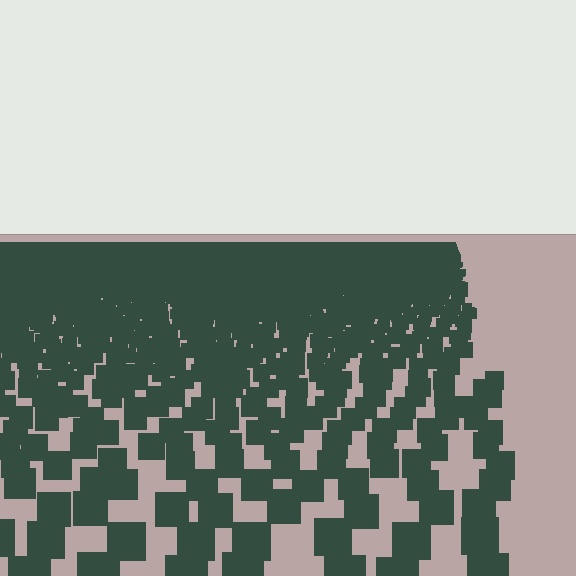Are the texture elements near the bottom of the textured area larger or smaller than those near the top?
Larger. Near the bottom, elements are closer to the viewer and appear at a bigger on-screen size.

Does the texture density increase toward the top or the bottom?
Density increases toward the top.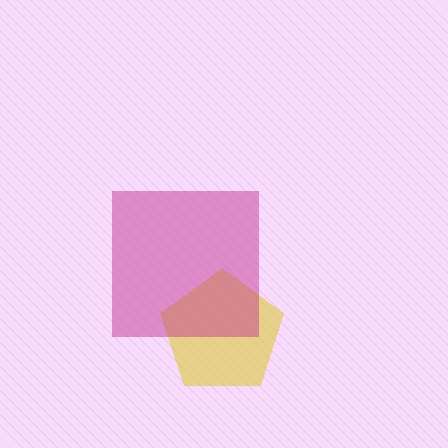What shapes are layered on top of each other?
The layered shapes are: a yellow pentagon, a magenta square.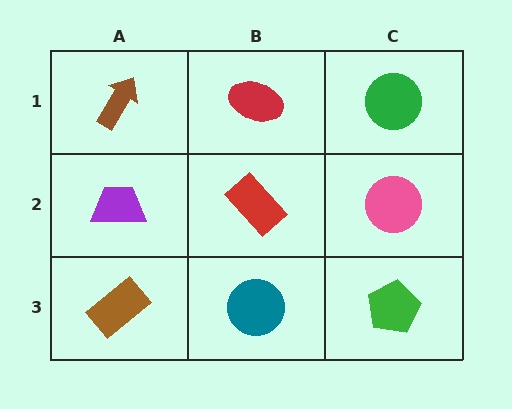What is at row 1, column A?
A brown arrow.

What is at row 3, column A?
A brown rectangle.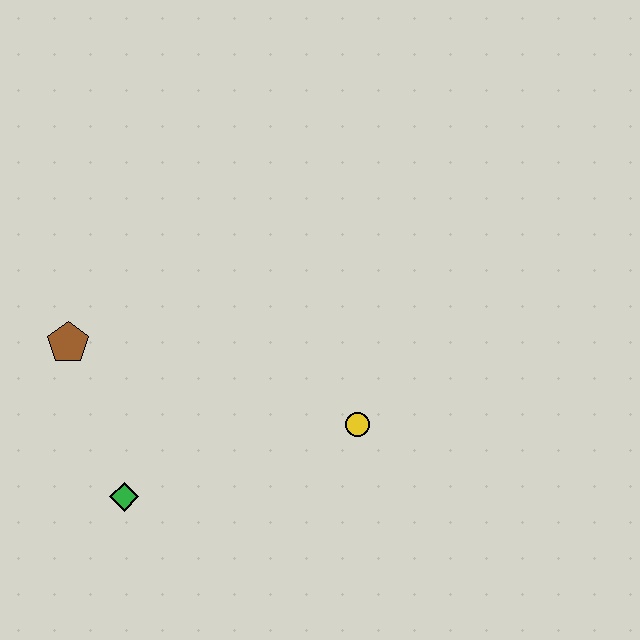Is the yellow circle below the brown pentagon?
Yes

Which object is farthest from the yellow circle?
The brown pentagon is farthest from the yellow circle.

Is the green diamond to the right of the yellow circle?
No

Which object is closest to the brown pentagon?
The green diamond is closest to the brown pentagon.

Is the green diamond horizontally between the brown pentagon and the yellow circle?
Yes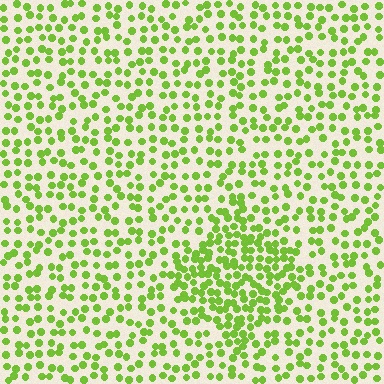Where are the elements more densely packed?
The elements are more densely packed inside the diamond boundary.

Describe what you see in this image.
The image contains small lime elements arranged at two different densities. A diamond-shaped region is visible where the elements are more densely packed than the surrounding area.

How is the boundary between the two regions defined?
The boundary is defined by a change in element density (approximately 1.9x ratio). All elements are the same color, size, and shape.